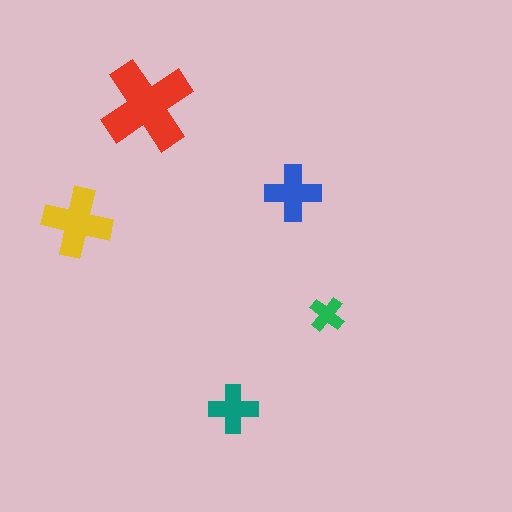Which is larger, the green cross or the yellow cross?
The yellow one.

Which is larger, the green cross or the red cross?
The red one.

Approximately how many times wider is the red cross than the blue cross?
About 1.5 times wider.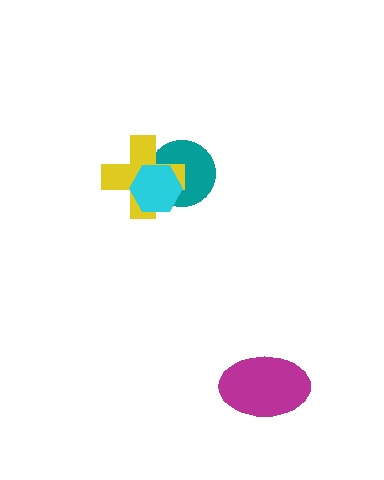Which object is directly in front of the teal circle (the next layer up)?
The yellow cross is directly in front of the teal circle.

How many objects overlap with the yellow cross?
2 objects overlap with the yellow cross.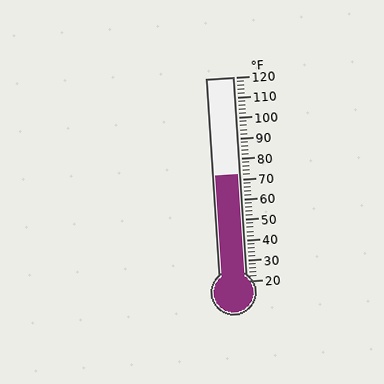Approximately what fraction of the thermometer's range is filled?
The thermometer is filled to approximately 50% of its range.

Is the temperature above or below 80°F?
The temperature is below 80°F.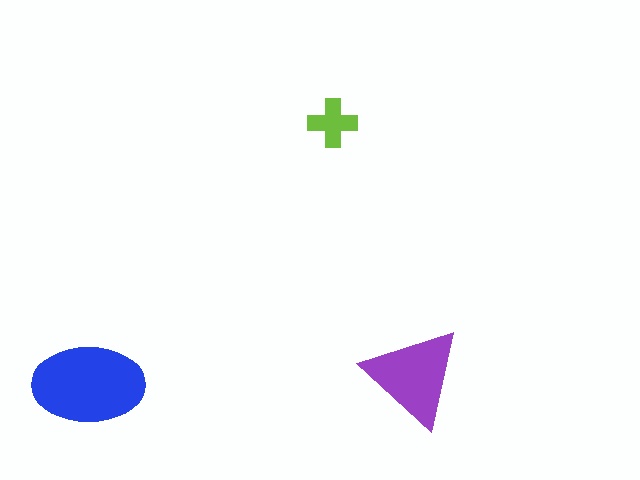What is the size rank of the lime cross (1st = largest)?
3rd.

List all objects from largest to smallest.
The blue ellipse, the purple triangle, the lime cross.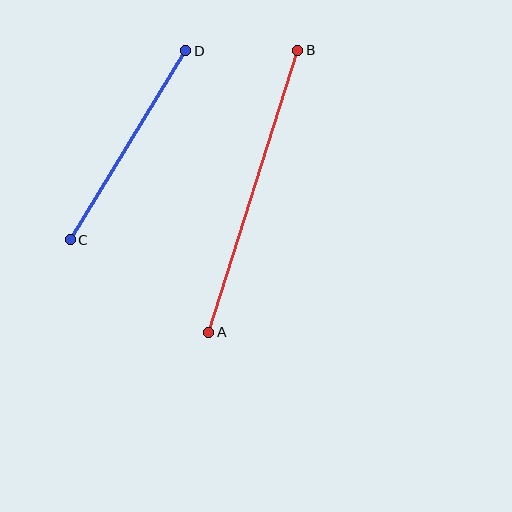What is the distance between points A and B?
The distance is approximately 296 pixels.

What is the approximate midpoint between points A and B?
The midpoint is at approximately (253, 191) pixels.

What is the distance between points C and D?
The distance is approximately 222 pixels.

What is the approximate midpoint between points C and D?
The midpoint is at approximately (128, 145) pixels.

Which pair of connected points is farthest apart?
Points A and B are farthest apart.